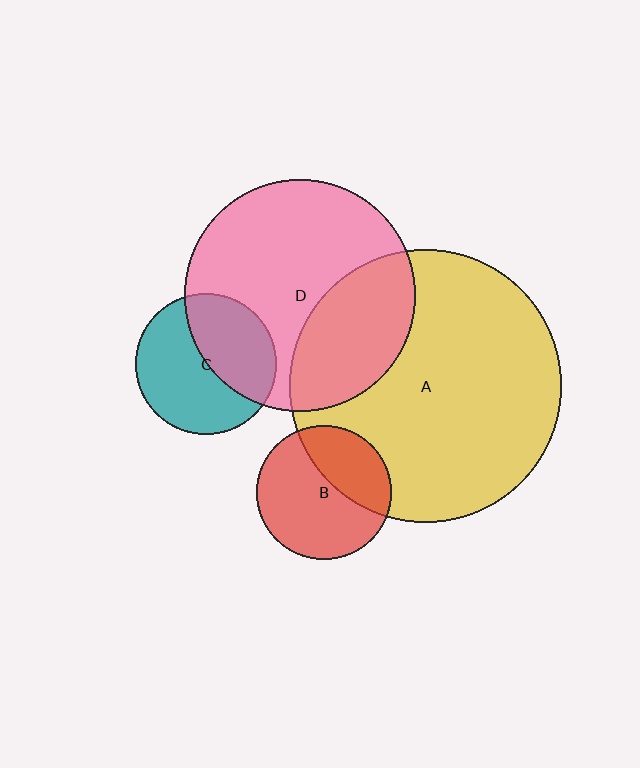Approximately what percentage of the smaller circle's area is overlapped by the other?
Approximately 30%.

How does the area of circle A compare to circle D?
Approximately 1.4 times.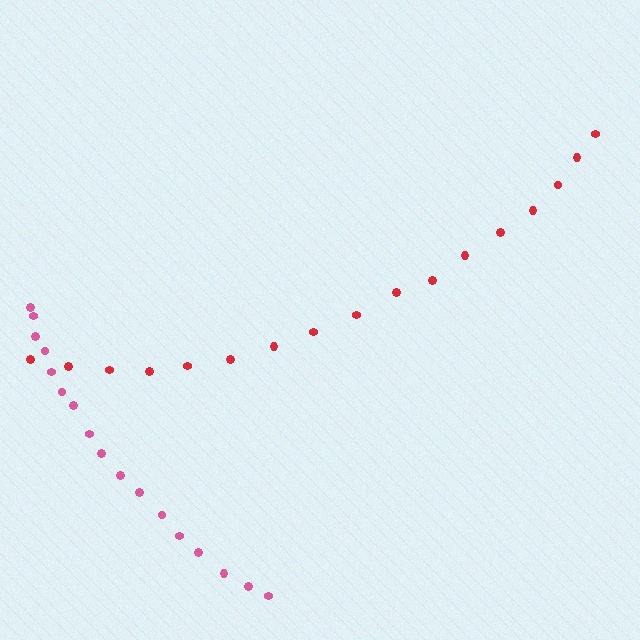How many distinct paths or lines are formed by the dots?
There are 2 distinct paths.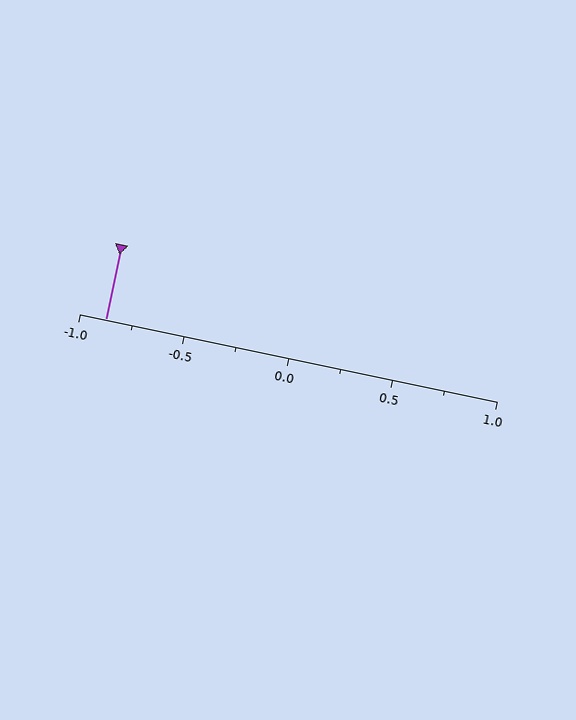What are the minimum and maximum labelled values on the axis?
The axis runs from -1.0 to 1.0.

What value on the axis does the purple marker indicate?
The marker indicates approximately -0.88.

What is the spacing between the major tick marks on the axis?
The major ticks are spaced 0.5 apart.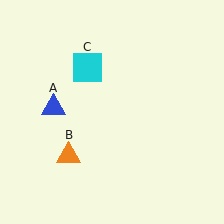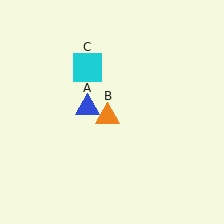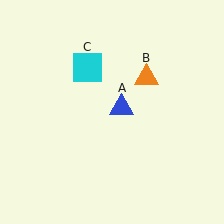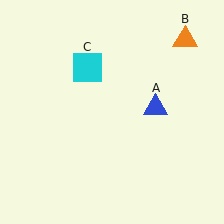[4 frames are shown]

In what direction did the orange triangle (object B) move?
The orange triangle (object B) moved up and to the right.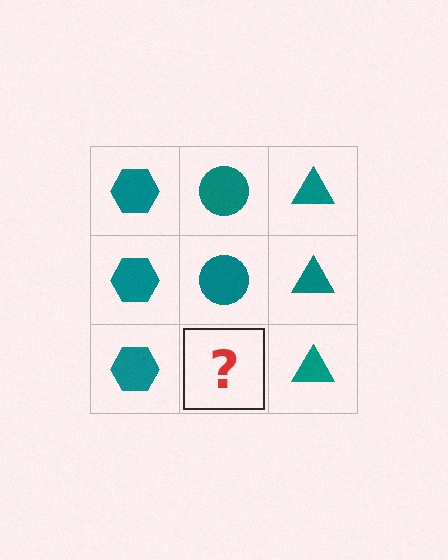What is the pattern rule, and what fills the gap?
The rule is that each column has a consistent shape. The gap should be filled with a teal circle.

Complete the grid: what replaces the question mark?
The question mark should be replaced with a teal circle.